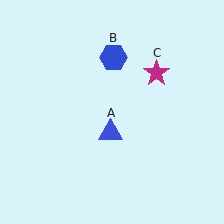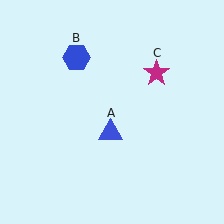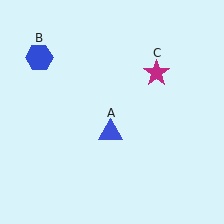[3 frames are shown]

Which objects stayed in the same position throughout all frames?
Blue triangle (object A) and magenta star (object C) remained stationary.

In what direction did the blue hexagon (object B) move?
The blue hexagon (object B) moved left.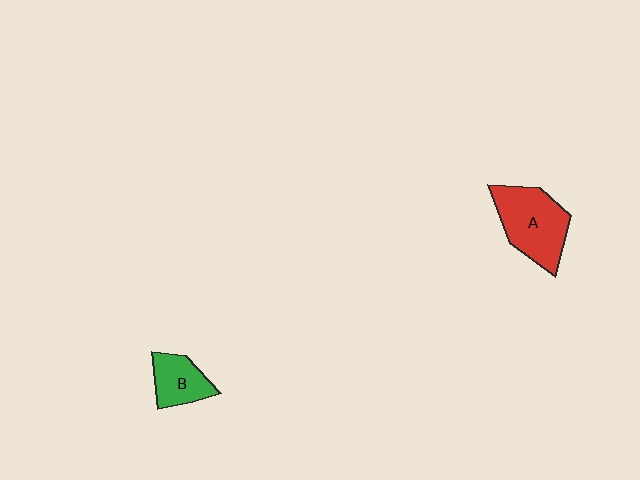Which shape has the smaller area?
Shape B (green).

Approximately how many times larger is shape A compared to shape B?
Approximately 1.7 times.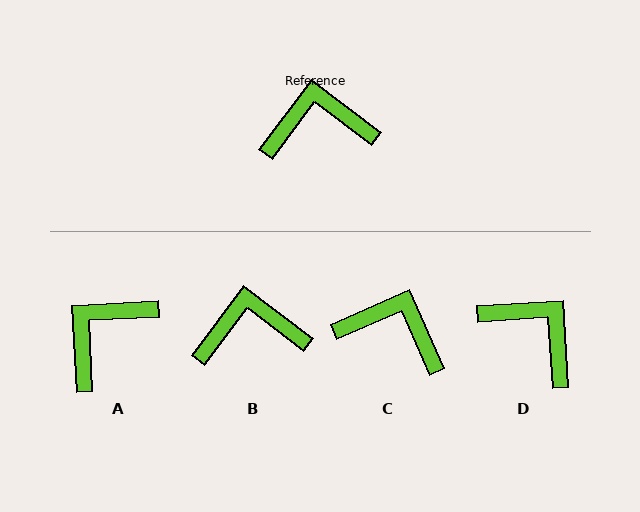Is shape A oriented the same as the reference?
No, it is off by about 40 degrees.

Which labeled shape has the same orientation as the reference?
B.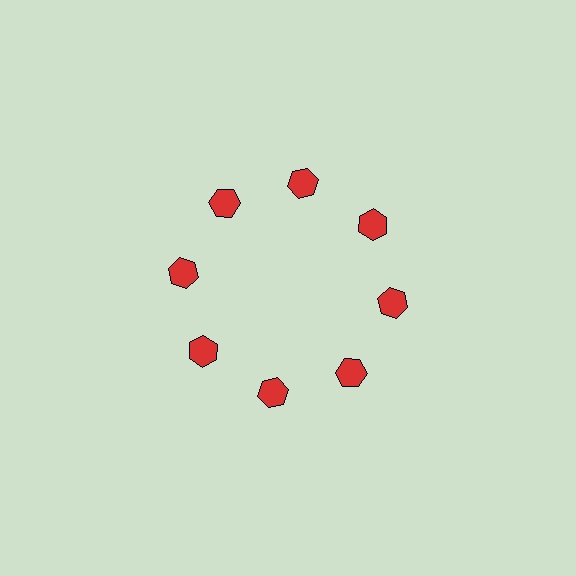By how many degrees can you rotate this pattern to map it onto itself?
The pattern maps onto itself every 45 degrees of rotation.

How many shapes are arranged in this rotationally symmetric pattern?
There are 8 shapes, arranged in 8 groups of 1.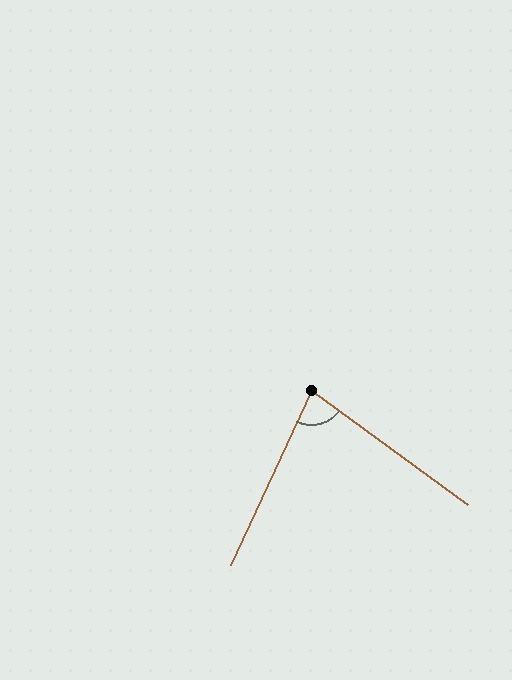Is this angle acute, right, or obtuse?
It is acute.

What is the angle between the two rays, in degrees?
Approximately 78 degrees.